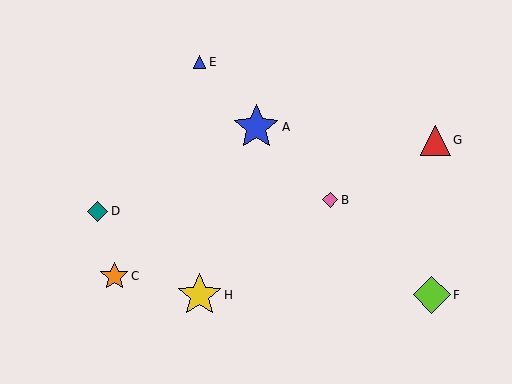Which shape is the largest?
The blue star (labeled A) is the largest.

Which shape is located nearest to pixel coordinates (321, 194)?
The pink diamond (labeled B) at (330, 200) is nearest to that location.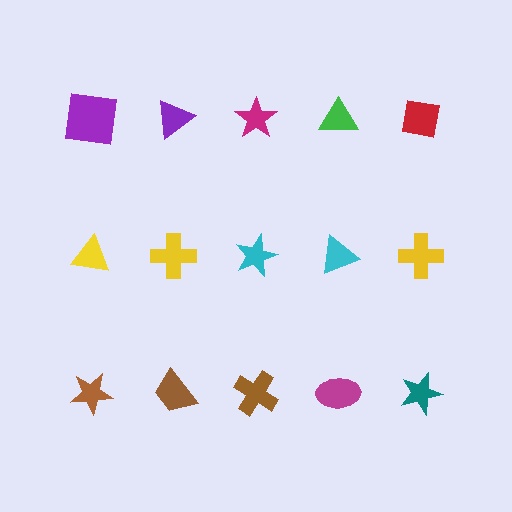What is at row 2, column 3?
A cyan star.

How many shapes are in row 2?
5 shapes.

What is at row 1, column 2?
A purple triangle.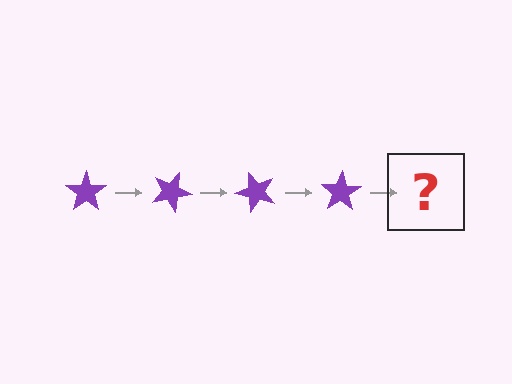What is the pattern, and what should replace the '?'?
The pattern is that the star rotates 25 degrees each step. The '?' should be a purple star rotated 100 degrees.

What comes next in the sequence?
The next element should be a purple star rotated 100 degrees.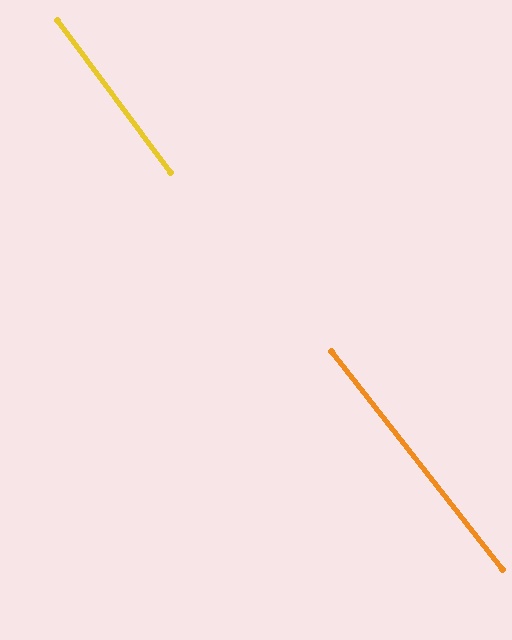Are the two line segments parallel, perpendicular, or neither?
Parallel — their directions differ by only 1.6°.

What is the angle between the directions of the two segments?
Approximately 2 degrees.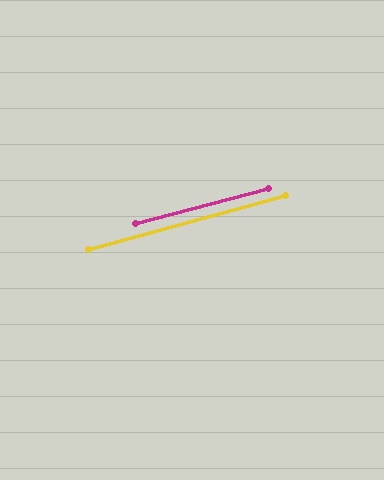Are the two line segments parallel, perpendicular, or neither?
Parallel — their directions differ by only 0.7°.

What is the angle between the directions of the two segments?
Approximately 1 degree.